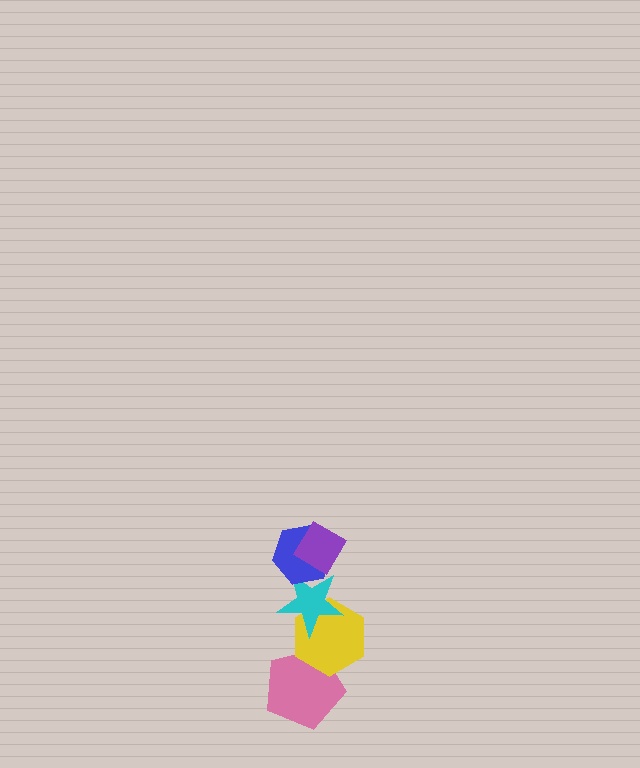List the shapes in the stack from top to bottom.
From top to bottom: the purple diamond, the blue hexagon, the cyan star, the yellow hexagon, the pink pentagon.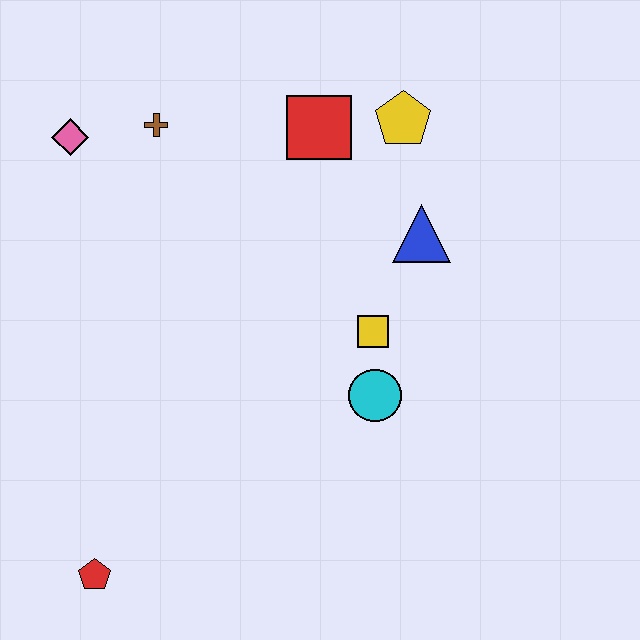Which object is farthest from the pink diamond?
The red pentagon is farthest from the pink diamond.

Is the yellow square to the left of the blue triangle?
Yes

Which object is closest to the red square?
The yellow pentagon is closest to the red square.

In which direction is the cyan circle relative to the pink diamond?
The cyan circle is to the right of the pink diamond.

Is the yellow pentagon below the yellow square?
No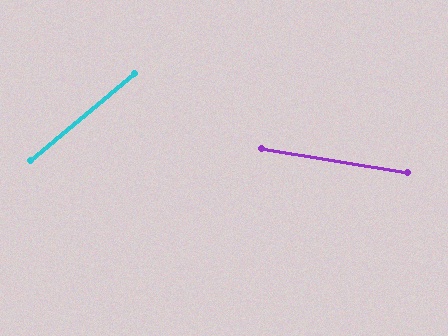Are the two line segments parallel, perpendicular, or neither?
Neither parallel nor perpendicular — they differ by about 49°.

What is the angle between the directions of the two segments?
Approximately 49 degrees.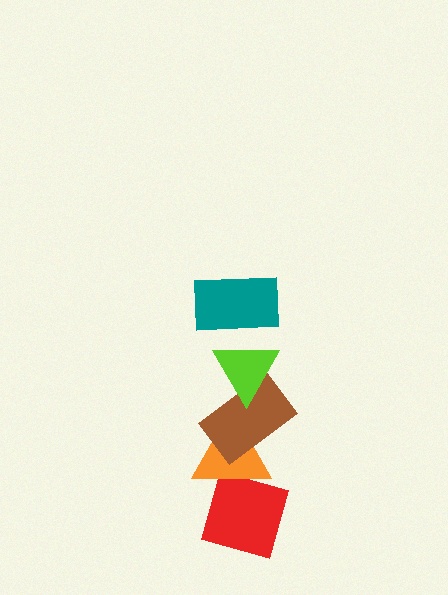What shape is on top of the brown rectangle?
The lime triangle is on top of the brown rectangle.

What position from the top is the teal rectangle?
The teal rectangle is 1st from the top.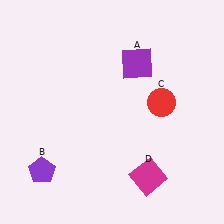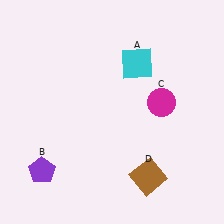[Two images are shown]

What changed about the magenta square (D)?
In Image 1, D is magenta. In Image 2, it changed to brown.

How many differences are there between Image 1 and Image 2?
There are 3 differences between the two images.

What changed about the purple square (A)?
In Image 1, A is purple. In Image 2, it changed to cyan.